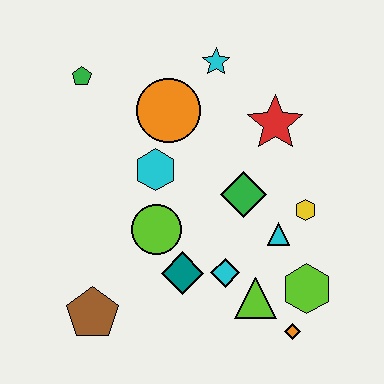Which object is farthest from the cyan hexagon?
The orange diamond is farthest from the cyan hexagon.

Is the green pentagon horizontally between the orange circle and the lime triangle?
No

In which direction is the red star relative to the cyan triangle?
The red star is above the cyan triangle.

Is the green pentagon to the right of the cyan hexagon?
No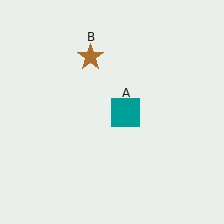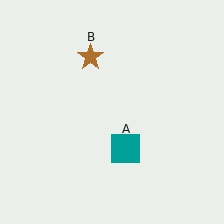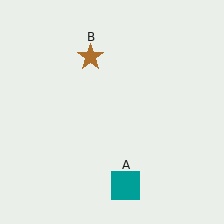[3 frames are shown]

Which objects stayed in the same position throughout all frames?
Brown star (object B) remained stationary.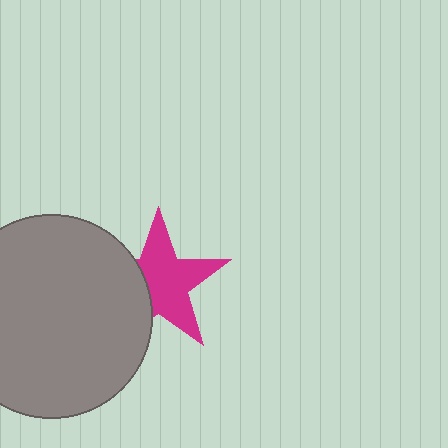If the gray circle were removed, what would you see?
You would see the complete magenta star.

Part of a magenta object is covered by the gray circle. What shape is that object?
It is a star.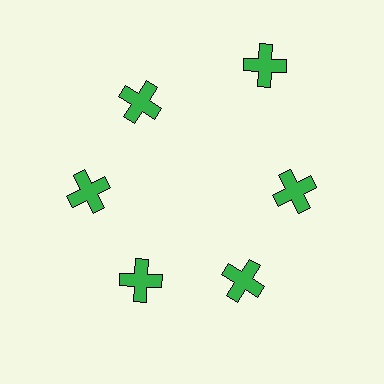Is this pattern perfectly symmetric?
No. The 6 green crosses are arranged in a ring, but one element near the 1 o'clock position is pushed outward from the center, breaking the 6-fold rotational symmetry.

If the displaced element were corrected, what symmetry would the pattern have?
It would have 6-fold rotational symmetry — the pattern would map onto itself every 60 degrees.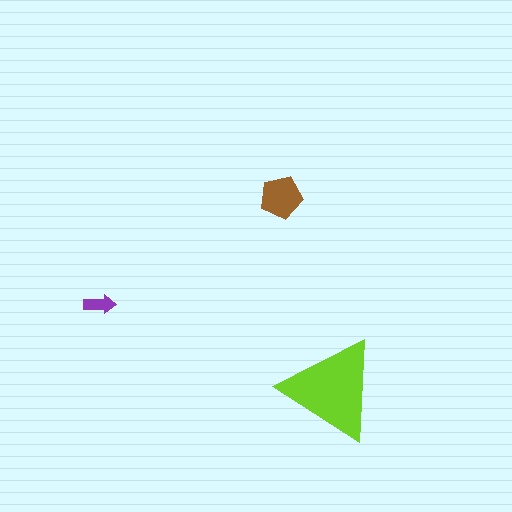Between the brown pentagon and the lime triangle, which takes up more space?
The lime triangle.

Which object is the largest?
The lime triangle.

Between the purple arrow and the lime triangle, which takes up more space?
The lime triangle.